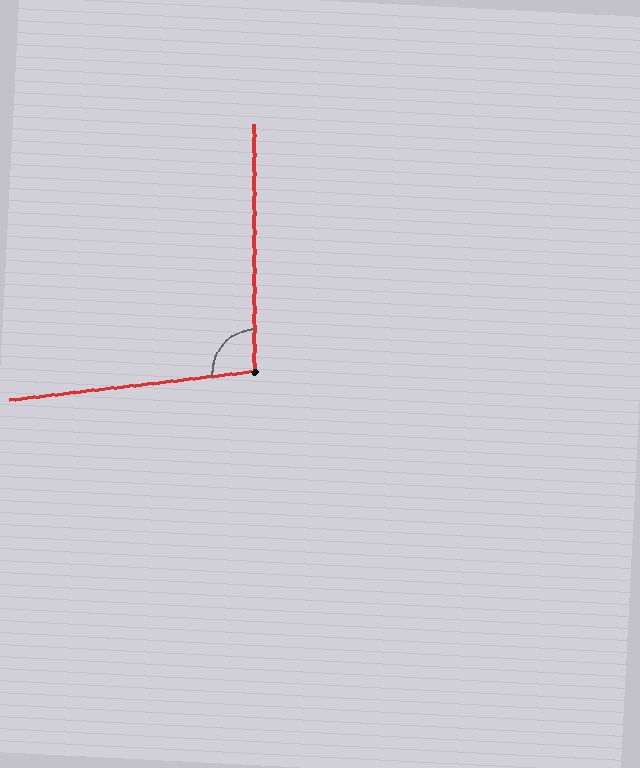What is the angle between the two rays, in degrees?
Approximately 96 degrees.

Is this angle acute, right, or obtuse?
It is obtuse.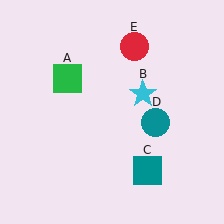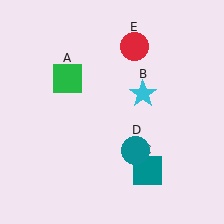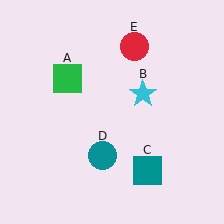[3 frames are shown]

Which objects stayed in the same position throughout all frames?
Green square (object A) and cyan star (object B) and teal square (object C) and red circle (object E) remained stationary.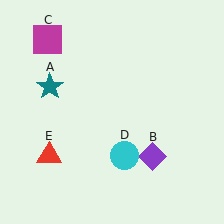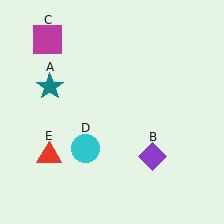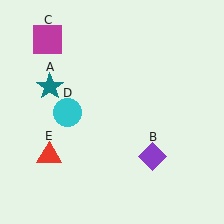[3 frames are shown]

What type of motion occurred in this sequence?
The cyan circle (object D) rotated clockwise around the center of the scene.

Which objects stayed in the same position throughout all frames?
Teal star (object A) and purple diamond (object B) and magenta square (object C) and red triangle (object E) remained stationary.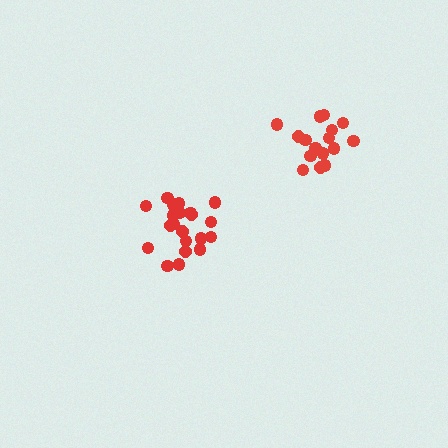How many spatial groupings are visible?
There are 2 spatial groupings.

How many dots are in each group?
Group 1: 21 dots, Group 2: 16 dots (37 total).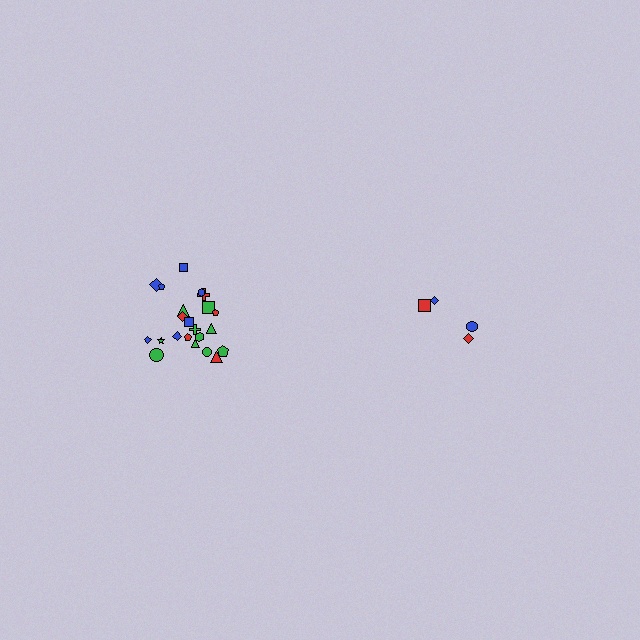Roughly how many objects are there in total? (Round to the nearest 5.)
Roughly 25 objects in total.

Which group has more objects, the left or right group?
The left group.